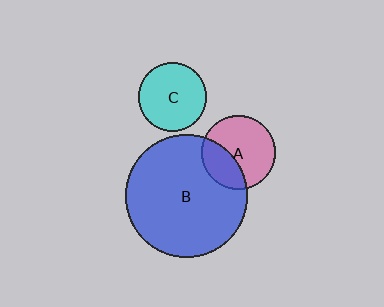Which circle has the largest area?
Circle B (blue).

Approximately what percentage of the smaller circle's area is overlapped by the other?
Approximately 35%.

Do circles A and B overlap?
Yes.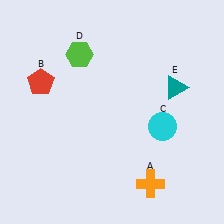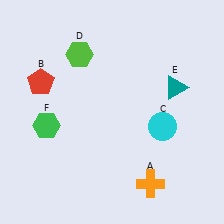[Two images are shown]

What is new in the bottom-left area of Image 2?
A green hexagon (F) was added in the bottom-left area of Image 2.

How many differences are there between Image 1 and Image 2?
There is 1 difference between the two images.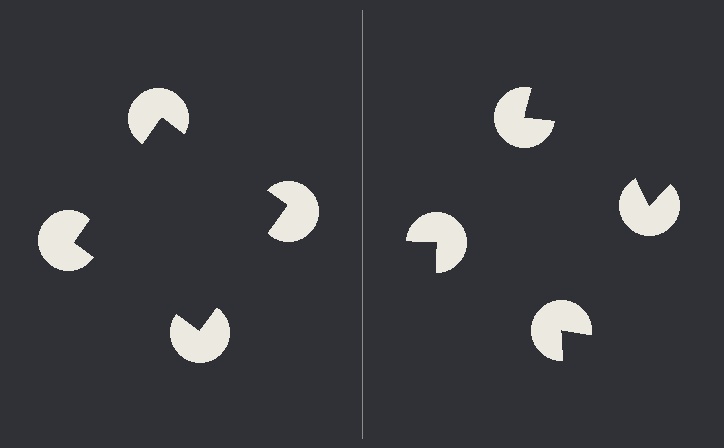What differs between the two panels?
The pac-man discs are positioned identically on both sides; only the wedge orientations differ. On the left they align to a square; on the right they are misaligned.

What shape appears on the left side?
An illusory square.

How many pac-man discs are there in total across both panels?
8 — 4 on each side.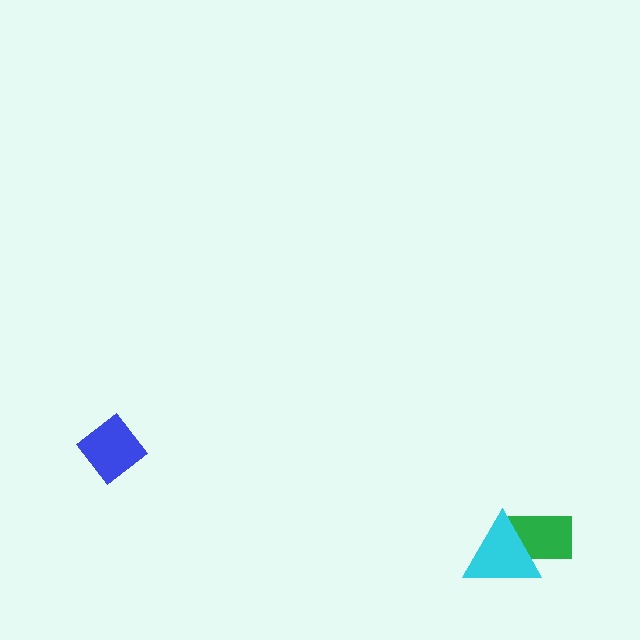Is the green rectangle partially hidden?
Yes, it is partially covered by another shape.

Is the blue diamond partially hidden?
No, no other shape covers it.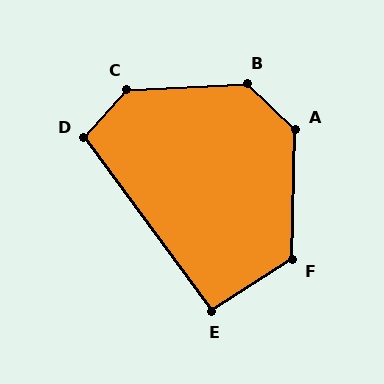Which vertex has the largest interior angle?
C, at approximately 135 degrees.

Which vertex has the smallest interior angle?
E, at approximately 94 degrees.